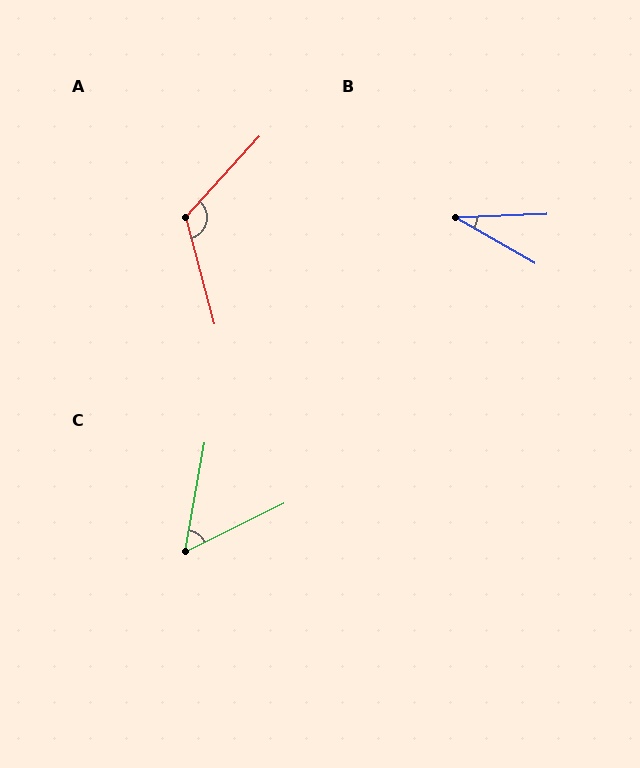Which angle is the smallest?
B, at approximately 32 degrees.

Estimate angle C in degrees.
Approximately 54 degrees.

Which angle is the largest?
A, at approximately 122 degrees.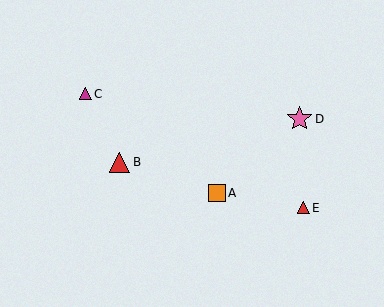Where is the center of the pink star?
The center of the pink star is at (300, 119).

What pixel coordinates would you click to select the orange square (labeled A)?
Click at (217, 193) to select the orange square A.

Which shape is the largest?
The pink star (labeled D) is the largest.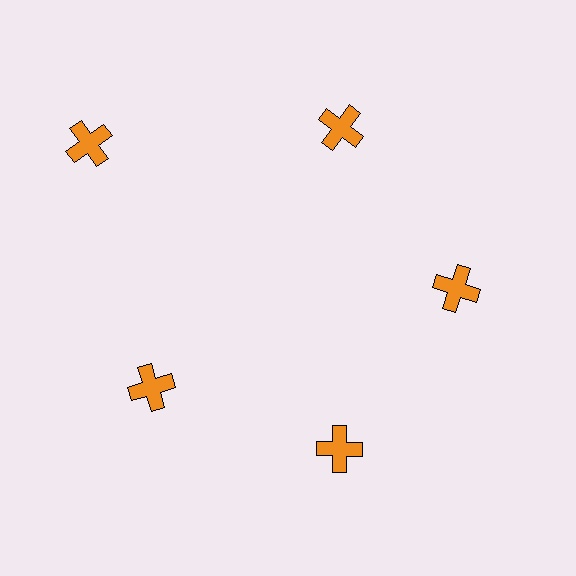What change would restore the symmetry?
The symmetry would be restored by moving it inward, back onto the ring so that all 5 crosses sit at equal angles and equal distance from the center.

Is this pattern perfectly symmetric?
No. The 5 orange crosses are arranged in a ring, but one element near the 10 o'clock position is pushed outward from the center, breaking the 5-fold rotational symmetry.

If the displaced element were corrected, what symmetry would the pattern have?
It would have 5-fold rotational symmetry — the pattern would map onto itself every 72 degrees.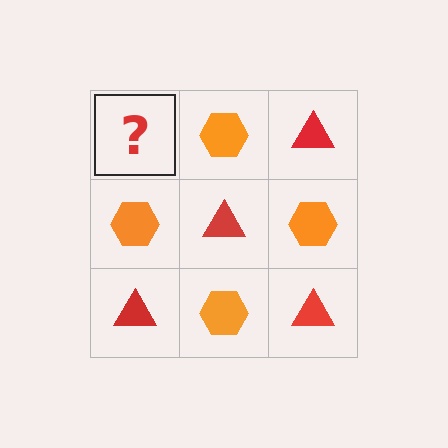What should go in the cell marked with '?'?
The missing cell should contain a red triangle.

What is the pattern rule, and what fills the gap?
The rule is that it alternates red triangle and orange hexagon in a checkerboard pattern. The gap should be filled with a red triangle.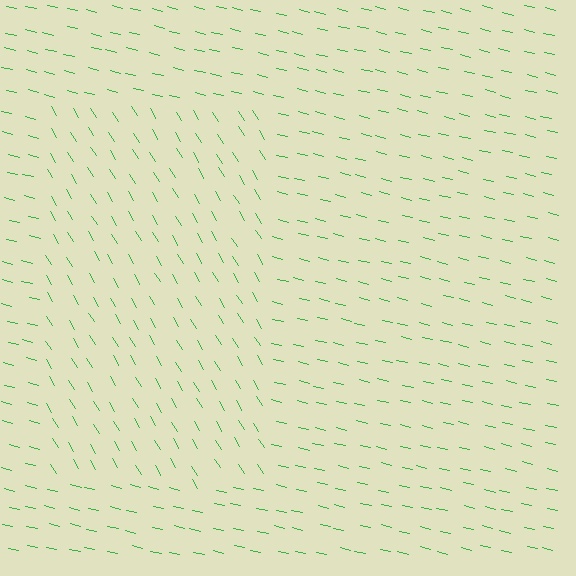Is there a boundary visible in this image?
Yes, there is a texture boundary formed by a change in line orientation.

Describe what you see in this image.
The image is filled with small green line segments. A rectangle region in the image has lines oriented differently from the surrounding lines, creating a visible texture boundary.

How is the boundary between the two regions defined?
The boundary is defined purely by a change in line orientation (approximately 45 degrees difference). All lines are the same color and thickness.